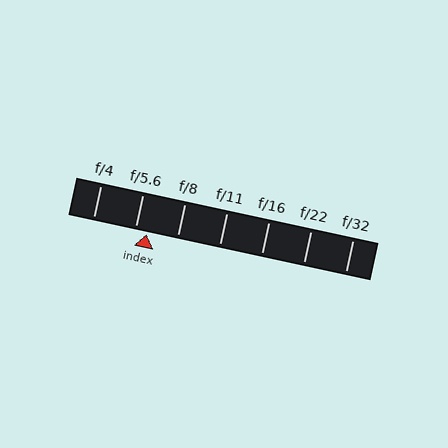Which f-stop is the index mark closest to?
The index mark is closest to f/5.6.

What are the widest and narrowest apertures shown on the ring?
The widest aperture shown is f/4 and the narrowest is f/32.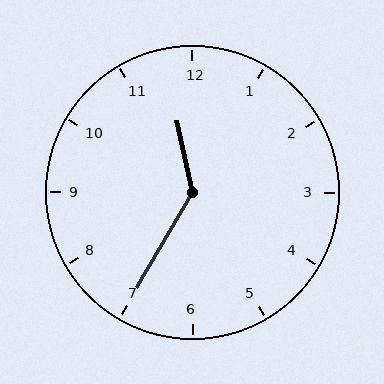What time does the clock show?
11:35.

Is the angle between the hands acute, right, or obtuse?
It is obtuse.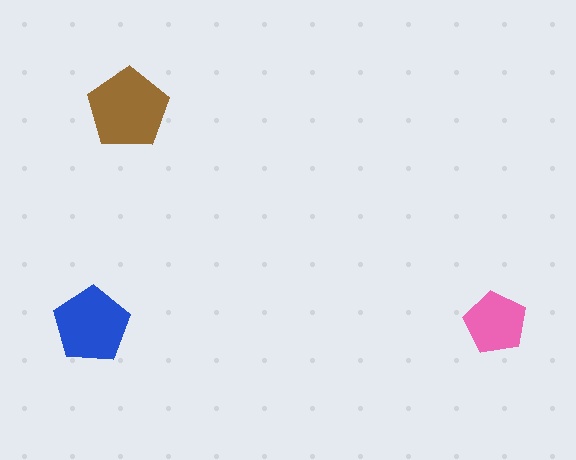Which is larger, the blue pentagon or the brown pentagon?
The brown one.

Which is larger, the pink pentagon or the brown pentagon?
The brown one.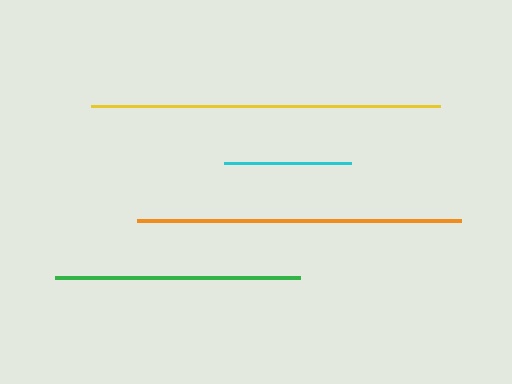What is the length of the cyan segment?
The cyan segment is approximately 127 pixels long.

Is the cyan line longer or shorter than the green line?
The green line is longer than the cyan line.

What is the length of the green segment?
The green segment is approximately 245 pixels long.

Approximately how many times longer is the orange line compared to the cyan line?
The orange line is approximately 2.5 times the length of the cyan line.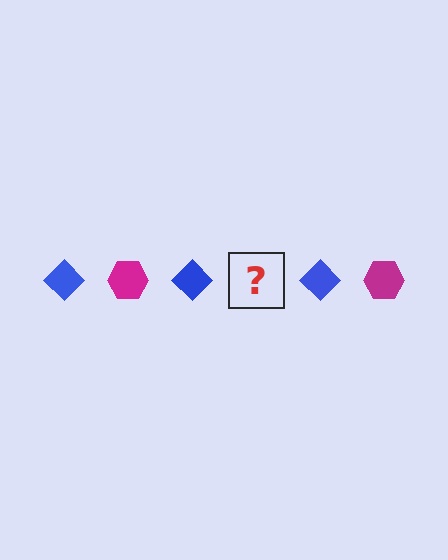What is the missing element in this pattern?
The missing element is a magenta hexagon.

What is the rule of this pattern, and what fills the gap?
The rule is that the pattern alternates between blue diamond and magenta hexagon. The gap should be filled with a magenta hexagon.